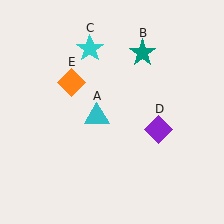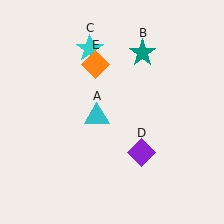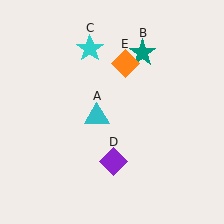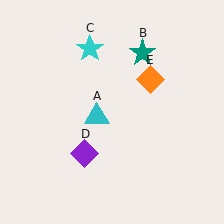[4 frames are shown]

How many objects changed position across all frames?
2 objects changed position: purple diamond (object D), orange diamond (object E).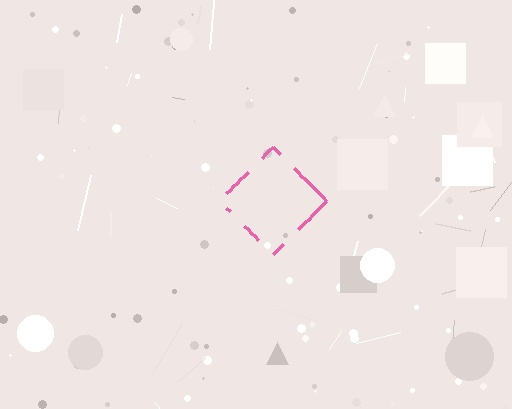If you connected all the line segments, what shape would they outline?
They would outline a diamond.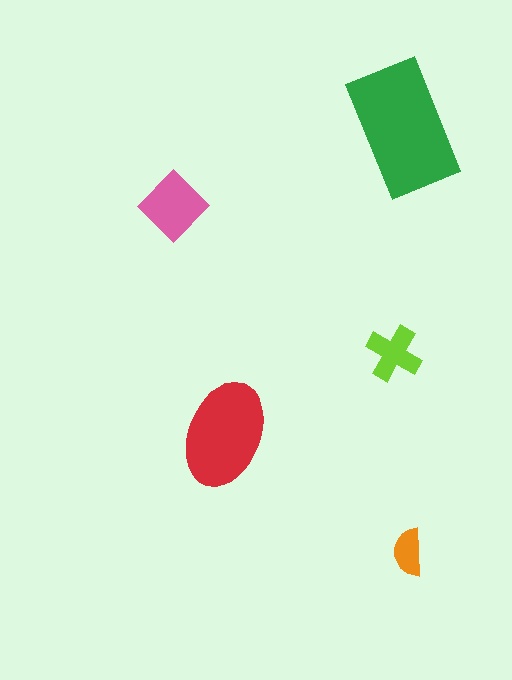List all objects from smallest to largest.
The orange semicircle, the lime cross, the pink diamond, the red ellipse, the green rectangle.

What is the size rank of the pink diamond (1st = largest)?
3rd.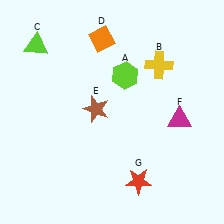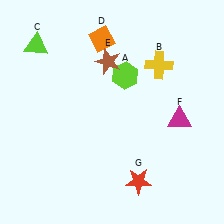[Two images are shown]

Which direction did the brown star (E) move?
The brown star (E) moved up.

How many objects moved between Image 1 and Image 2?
1 object moved between the two images.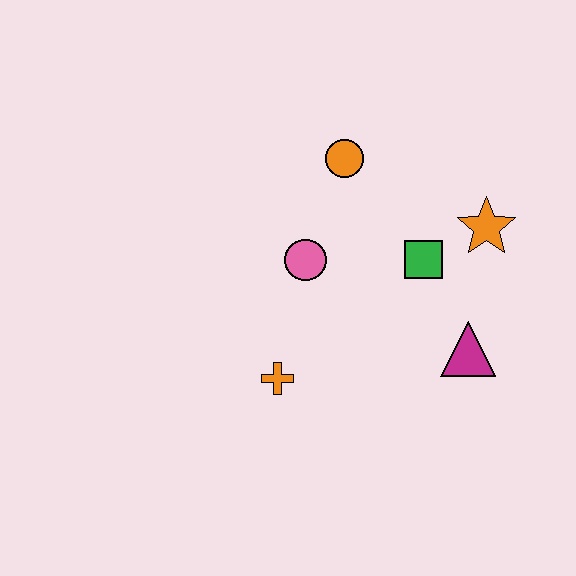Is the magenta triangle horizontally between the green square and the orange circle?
No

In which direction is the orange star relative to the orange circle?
The orange star is to the right of the orange circle.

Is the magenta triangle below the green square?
Yes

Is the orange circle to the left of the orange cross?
No